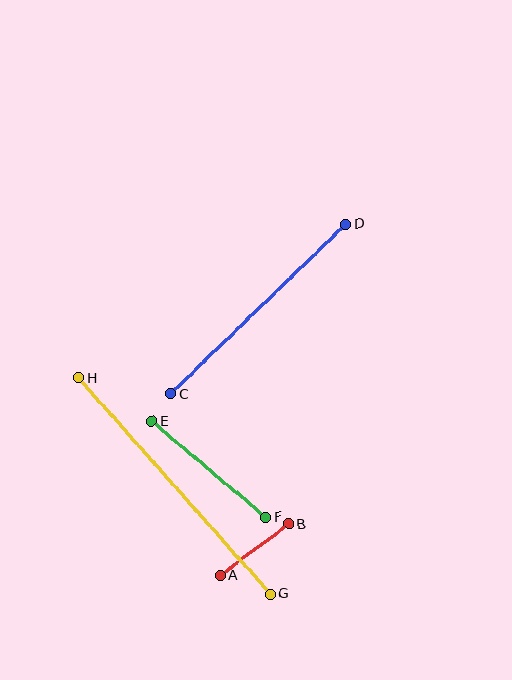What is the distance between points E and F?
The distance is approximately 149 pixels.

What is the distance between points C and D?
The distance is approximately 244 pixels.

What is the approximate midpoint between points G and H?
The midpoint is at approximately (174, 486) pixels.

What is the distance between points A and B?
The distance is approximately 86 pixels.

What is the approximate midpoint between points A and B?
The midpoint is at approximately (254, 550) pixels.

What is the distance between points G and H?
The distance is approximately 289 pixels.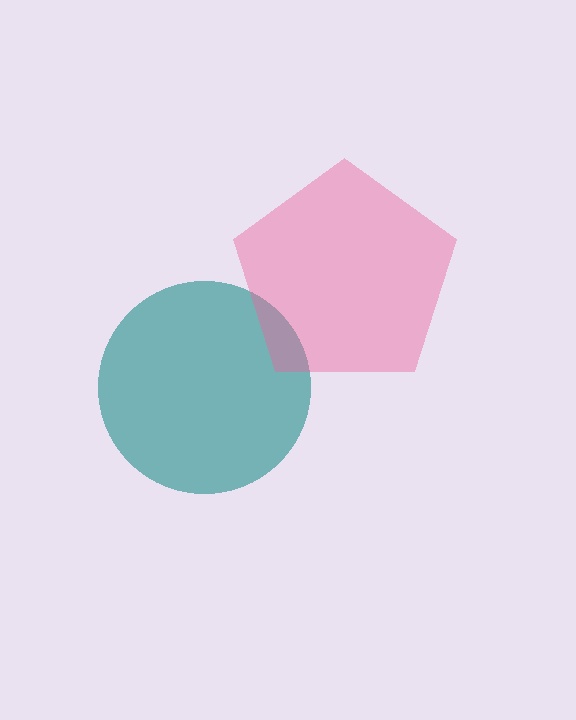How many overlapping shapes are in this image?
There are 2 overlapping shapes in the image.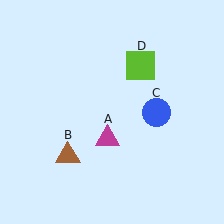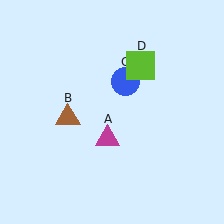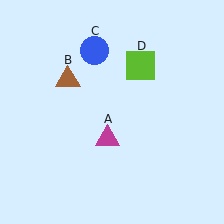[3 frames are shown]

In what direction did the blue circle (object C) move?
The blue circle (object C) moved up and to the left.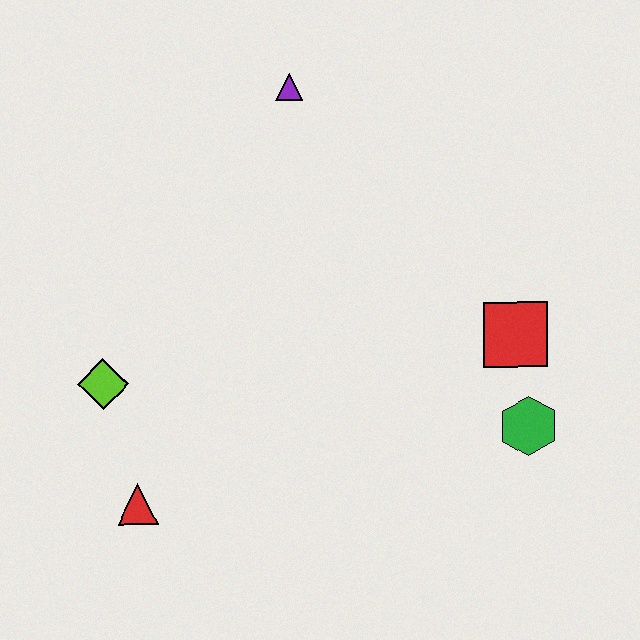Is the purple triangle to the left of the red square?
Yes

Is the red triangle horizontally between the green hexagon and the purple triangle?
No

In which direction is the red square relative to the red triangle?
The red square is to the right of the red triangle.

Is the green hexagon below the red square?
Yes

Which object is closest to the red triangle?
The lime diamond is closest to the red triangle.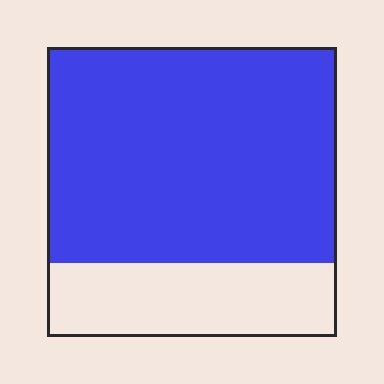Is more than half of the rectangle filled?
Yes.